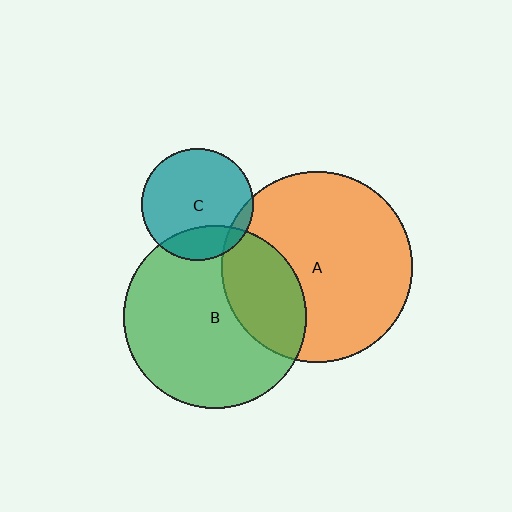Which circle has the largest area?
Circle A (orange).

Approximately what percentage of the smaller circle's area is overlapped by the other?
Approximately 20%.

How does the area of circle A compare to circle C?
Approximately 2.9 times.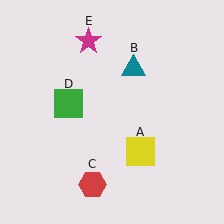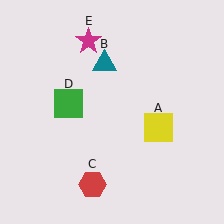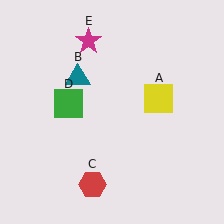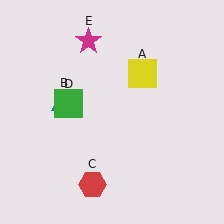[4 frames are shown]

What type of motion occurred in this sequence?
The yellow square (object A), teal triangle (object B) rotated counterclockwise around the center of the scene.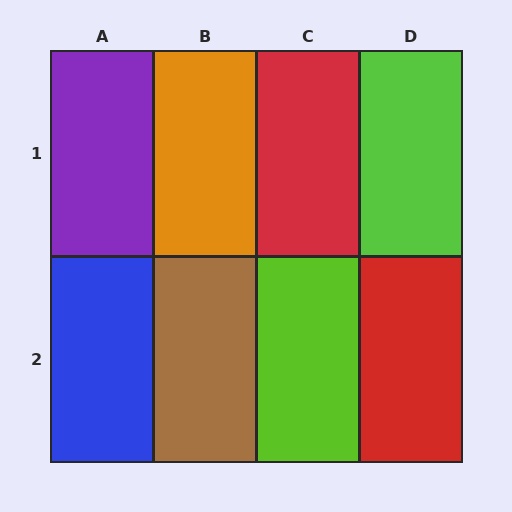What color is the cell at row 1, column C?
Red.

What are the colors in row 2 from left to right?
Blue, brown, lime, red.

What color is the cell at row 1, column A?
Purple.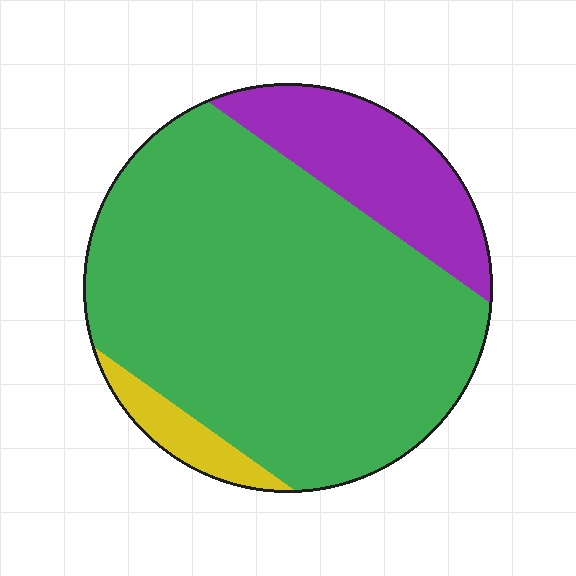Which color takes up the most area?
Green, at roughly 75%.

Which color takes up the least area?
Yellow, at roughly 5%.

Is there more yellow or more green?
Green.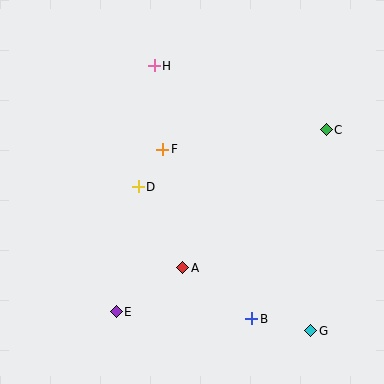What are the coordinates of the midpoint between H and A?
The midpoint between H and A is at (168, 167).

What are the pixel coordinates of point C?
Point C is at (326, 130).